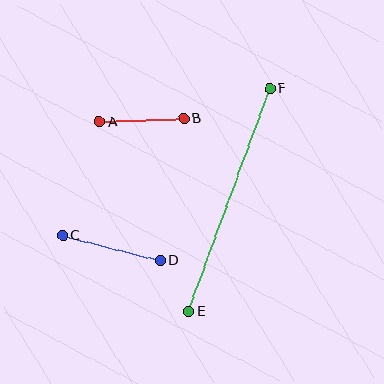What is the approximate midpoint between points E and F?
The midpoint is at approximately (229, 200) pixels.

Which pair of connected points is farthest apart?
Points E and F are farthest apart.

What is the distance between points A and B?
The distance is approximately 84 pixels.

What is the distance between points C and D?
The distance is approximately 101 pixels.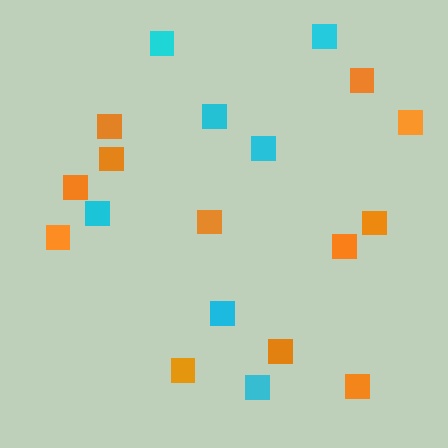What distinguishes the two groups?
There are 2 groups: one group of orange squares (12) and one group of cyan squares (7).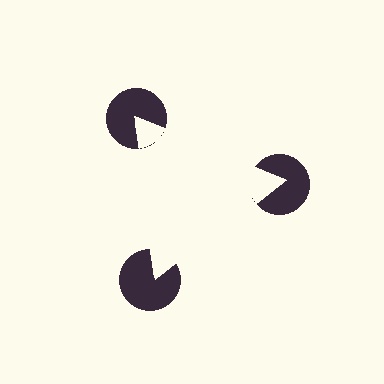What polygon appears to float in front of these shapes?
An illusory triangle — its edges are inferred from the aligned wedge cuts in the pac-man discs, not physically drawn.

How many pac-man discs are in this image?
There are 3 — one at each vertex of the illusory triangle.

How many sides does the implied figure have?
3 sides.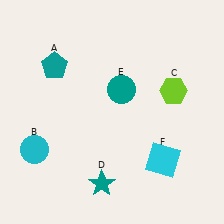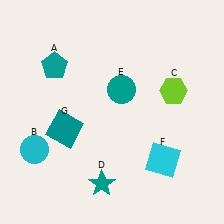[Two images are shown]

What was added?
A teal square (G) was added in Image 2.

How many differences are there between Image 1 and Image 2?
There is 1 difference between the two images.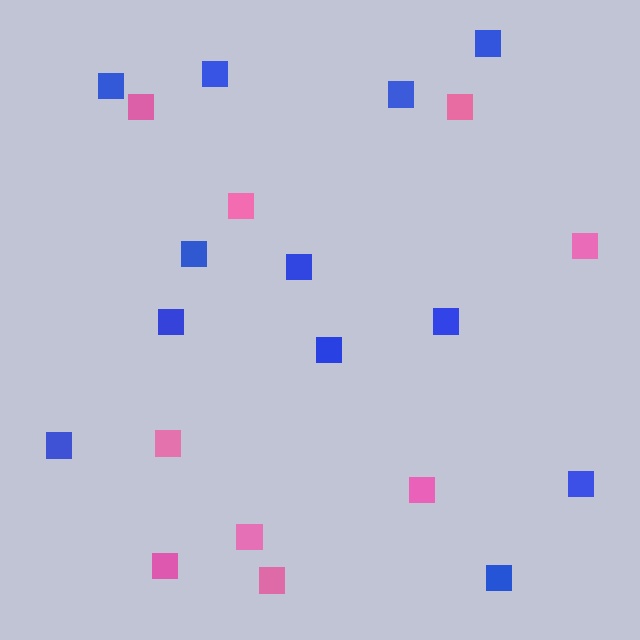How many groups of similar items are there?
There are 2 groups: one group of pink squares (9) and one group of blue squares (12).